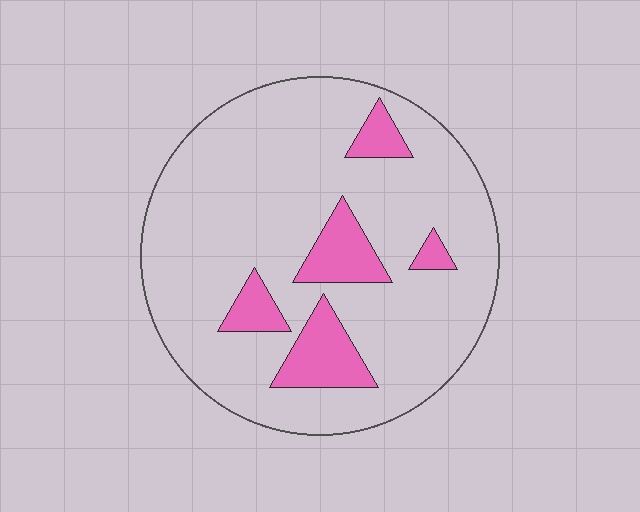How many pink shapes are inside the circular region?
5.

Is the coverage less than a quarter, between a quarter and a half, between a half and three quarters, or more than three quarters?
Less than a quarter.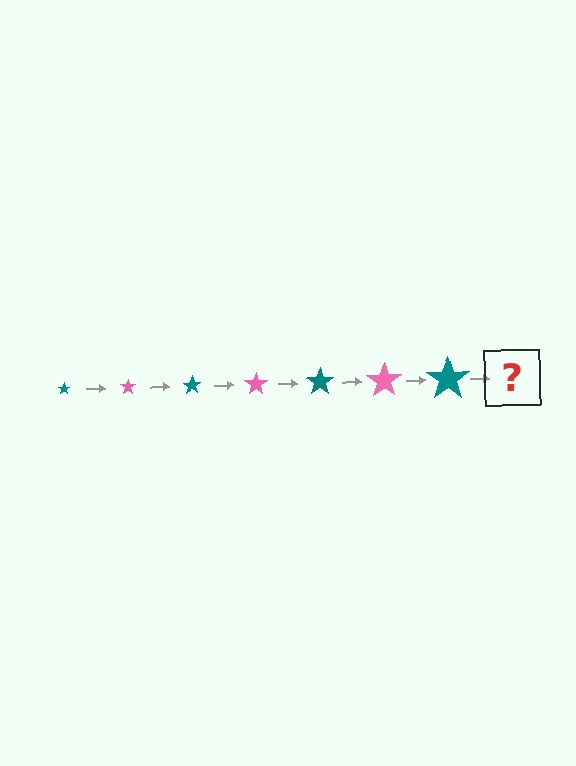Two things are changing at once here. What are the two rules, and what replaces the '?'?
The two rules are that the star grows larger each step and the color cycles through teal and pink. The '?' should be a pink star, larger than the previous one.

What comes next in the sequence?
The next element should be a pink star, larger than the previous one.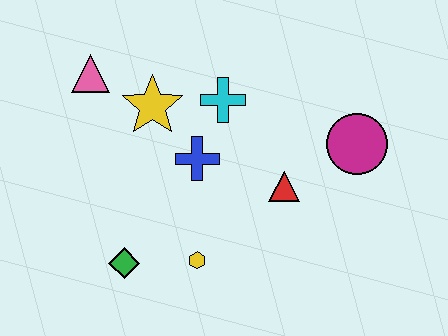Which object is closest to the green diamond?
The yellow hexagon is closest to the green diamond.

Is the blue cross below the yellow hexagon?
No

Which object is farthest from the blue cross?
The magenta circle is farthest from the blue cross.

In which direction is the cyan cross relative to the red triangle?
The cyan cross is above the red triangle.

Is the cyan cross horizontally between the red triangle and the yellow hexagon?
Yes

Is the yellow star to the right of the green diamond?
Yes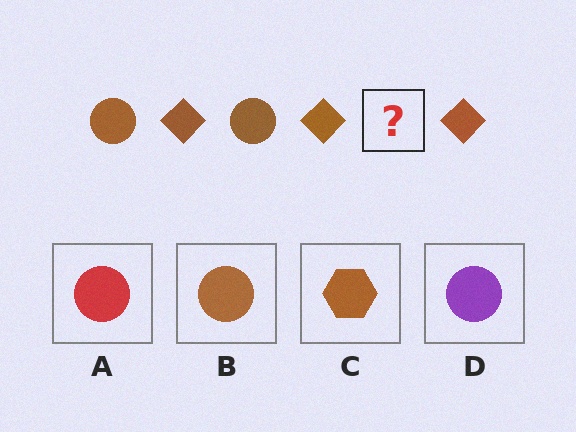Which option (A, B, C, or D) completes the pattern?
B.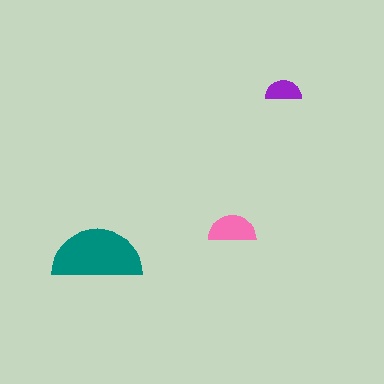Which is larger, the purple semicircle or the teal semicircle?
The teal one.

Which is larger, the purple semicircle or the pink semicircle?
The pink one.